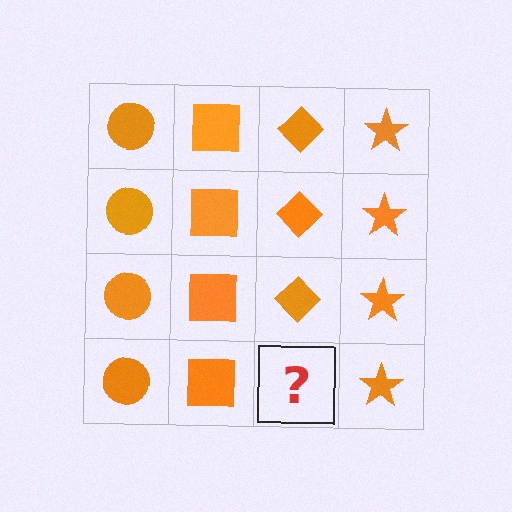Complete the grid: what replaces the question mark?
The question mark should be replaced with an orange diamond.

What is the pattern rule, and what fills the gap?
The rule is that each column has a consistent shape. The gap should be filled with an orange diamond.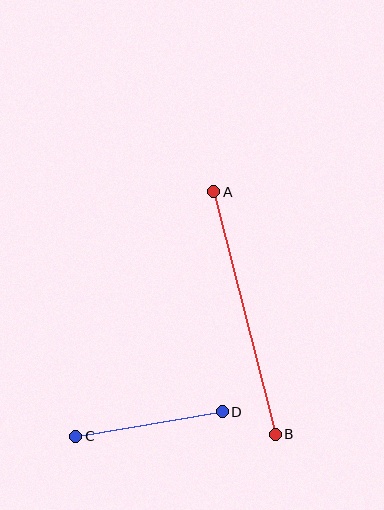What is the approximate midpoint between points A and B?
The midpoint is at approximately (245, 313) pixels.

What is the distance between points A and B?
The distance is approximately 250 pixels.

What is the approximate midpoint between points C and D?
The midpoint is at approximately (149, 424) pixels.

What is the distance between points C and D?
The distance is approximately 149 pixels.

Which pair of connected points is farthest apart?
Points A and B are farthest apart.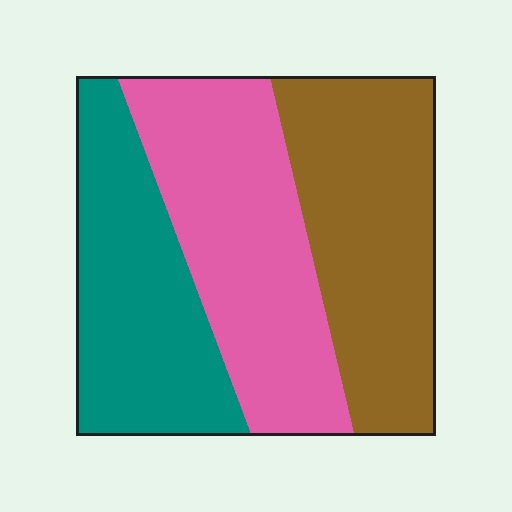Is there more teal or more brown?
Brown.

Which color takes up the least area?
Teal, at roughly 30%.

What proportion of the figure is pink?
Pink takes up about three eighths (3/8) of the figure.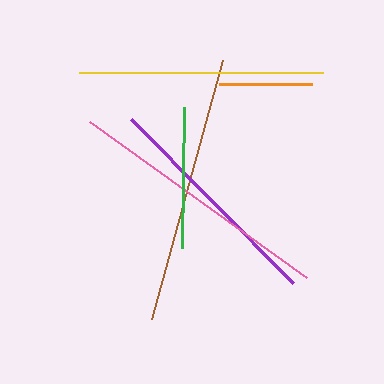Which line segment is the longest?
The brown line is the longest at approximately 268 pixels.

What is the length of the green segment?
The green segment is approximately 140 pixels long.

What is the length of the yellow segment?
The yellow segment is approximately 244 pixels long.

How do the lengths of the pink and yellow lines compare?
The pink and yellow lines are approximately the same length.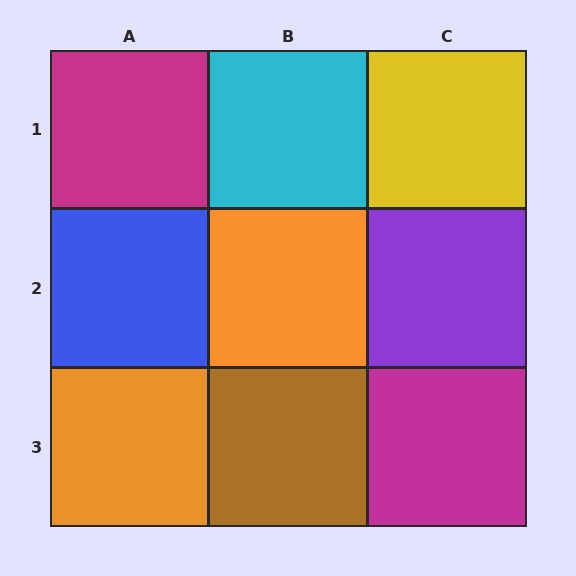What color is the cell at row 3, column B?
Brown.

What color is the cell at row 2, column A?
Blue.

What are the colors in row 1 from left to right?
Magenta, cyan, yellow.